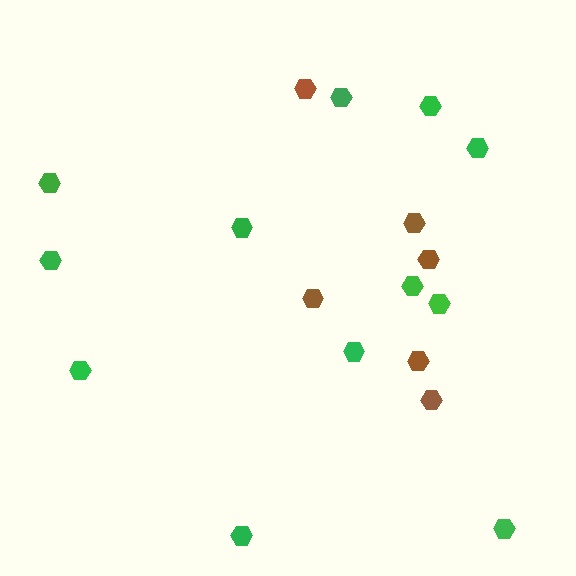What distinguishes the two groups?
There are 2 groups: one group of green hexagons (12) and one group of brown hexagons (6).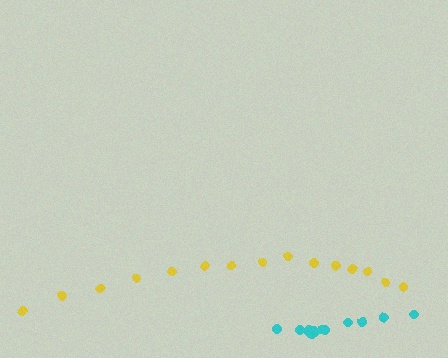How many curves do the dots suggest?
There are 2 distinct paths.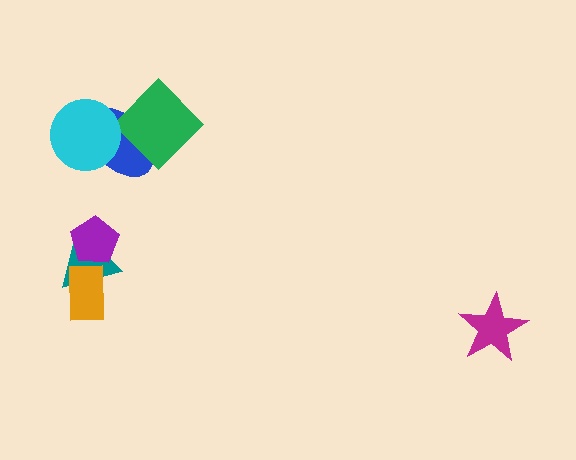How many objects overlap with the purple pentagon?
1 object overlaps with the purple pentagon.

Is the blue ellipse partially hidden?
Yes, it is partially covered by another shape.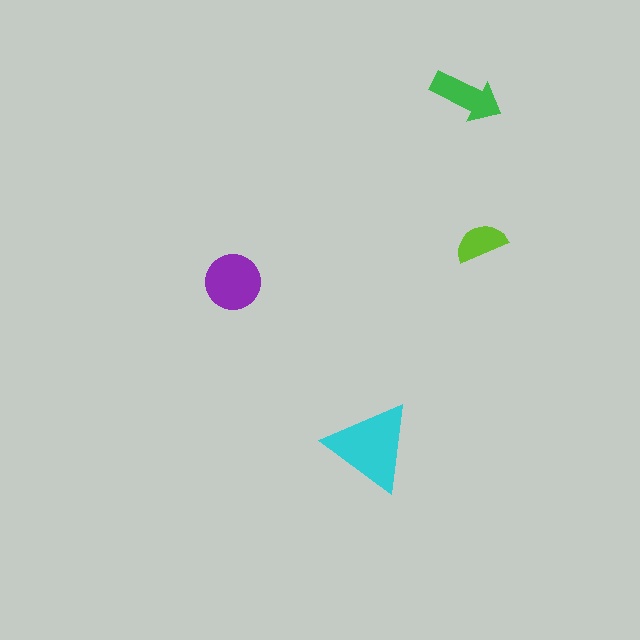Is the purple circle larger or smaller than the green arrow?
Larger.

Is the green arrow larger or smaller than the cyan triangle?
Smaller.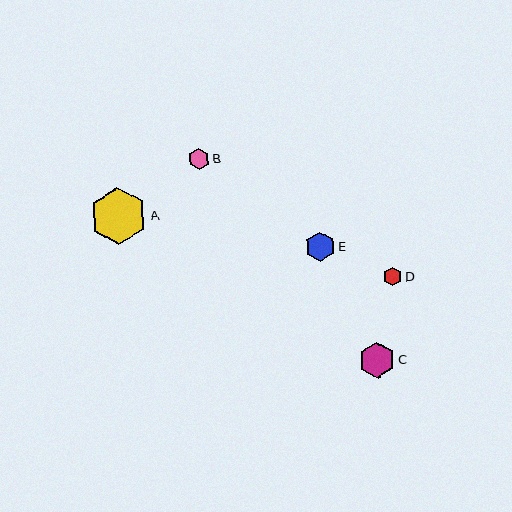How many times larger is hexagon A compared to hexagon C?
Hexagon A is approximately 1.6 times the size of hexagon C.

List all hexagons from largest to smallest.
From largest to smallest: A, C, E, B, D.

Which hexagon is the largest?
Hexagon A is the largest with a size of approximately 57 pixels.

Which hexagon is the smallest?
Hexagon D is the smallest with a size of approximately 19 pixels.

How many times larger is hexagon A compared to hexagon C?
Hexagon A is approximately 1.6 times the size of hexagon C.